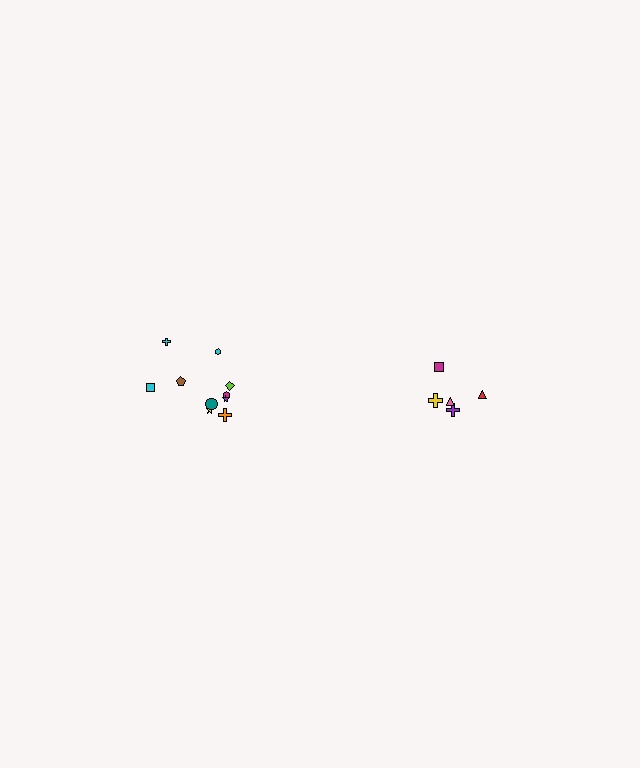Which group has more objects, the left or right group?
The left group.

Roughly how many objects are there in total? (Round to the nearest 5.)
Roughly 15 objects in total.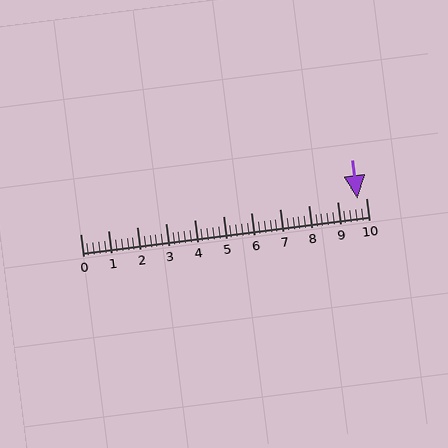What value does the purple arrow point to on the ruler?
The purple arrow points to approximately 9.7.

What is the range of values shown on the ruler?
The ruler shows values from 0 to 10.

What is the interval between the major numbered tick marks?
The major tick marks are spaced 1 units apart.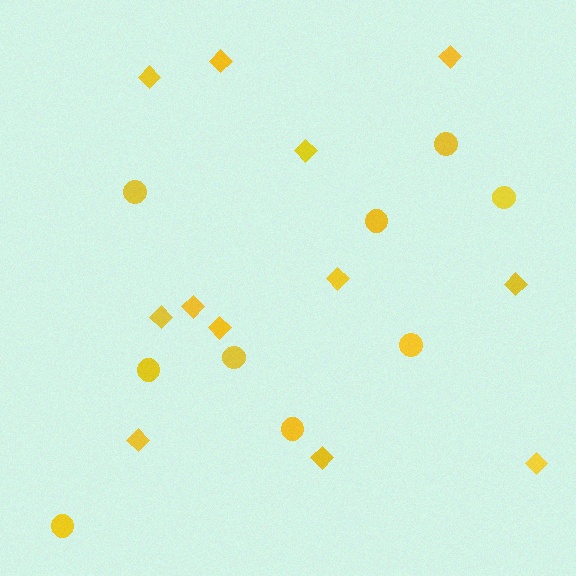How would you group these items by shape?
There are 2 groups: one group of circles (9) and one group of diamonds (12).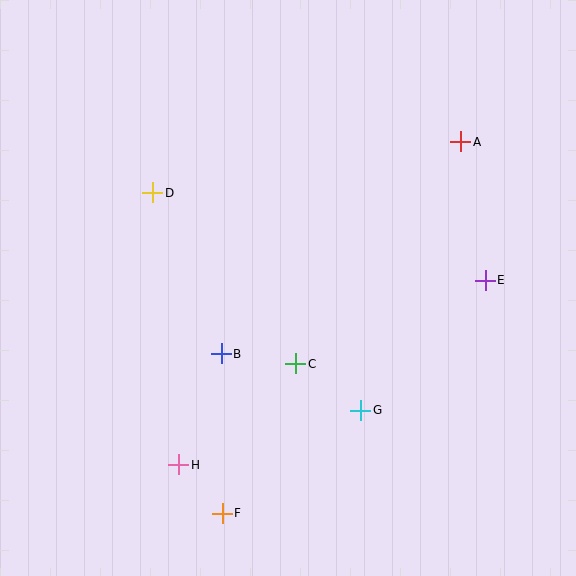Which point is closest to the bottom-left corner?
Point H is closest to the bottom-left corner.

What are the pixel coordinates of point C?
Point C is at (296, 364).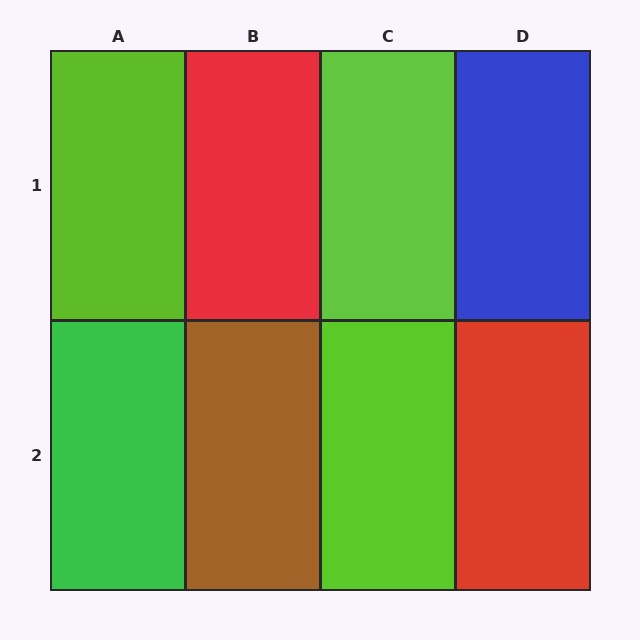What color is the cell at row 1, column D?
Blue.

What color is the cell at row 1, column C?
Lime.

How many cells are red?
2 cells are red.